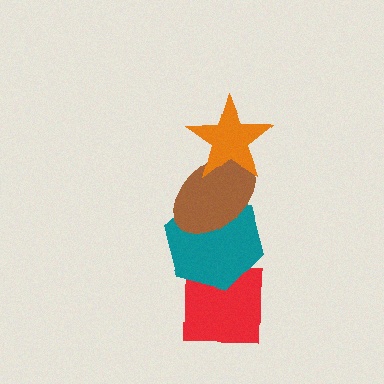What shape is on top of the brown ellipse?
The orange star is on top of the brown ellipse.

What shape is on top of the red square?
The teal hexagon is on top of the red square.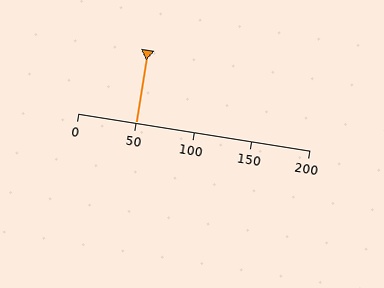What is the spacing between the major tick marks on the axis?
The major ticks are spaced 50 apart.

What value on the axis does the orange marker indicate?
The marker indicates approximately 50.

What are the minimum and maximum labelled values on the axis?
The axis runs from 0 to 200.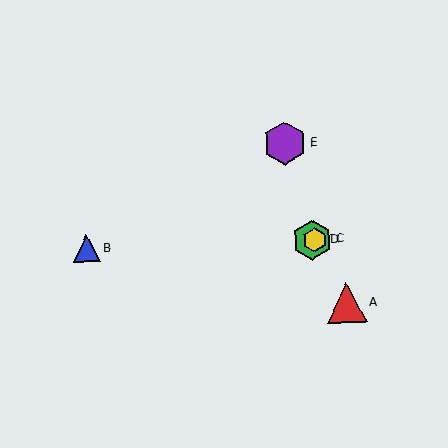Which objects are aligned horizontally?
Objects B, C, D are aligned horizontally.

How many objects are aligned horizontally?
3 objects (B, C, D) are aligned horizontally.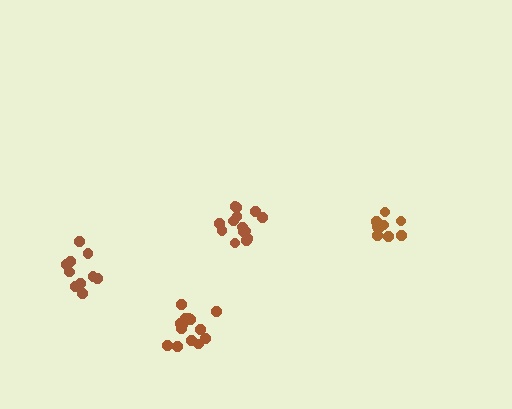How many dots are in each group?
Group 1: 9 dots, Group 2: 14 dots, Group 3: 11 dots, Group 4: 14 dots (48 total).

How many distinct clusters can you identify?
There are 4 distinct clusters.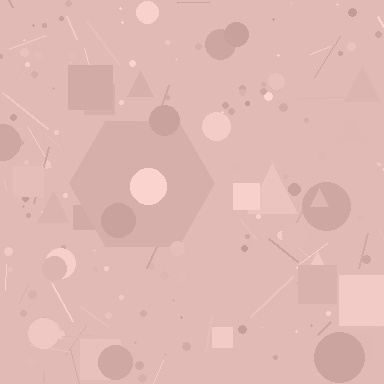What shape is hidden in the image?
A hexagon is hidden in the image.